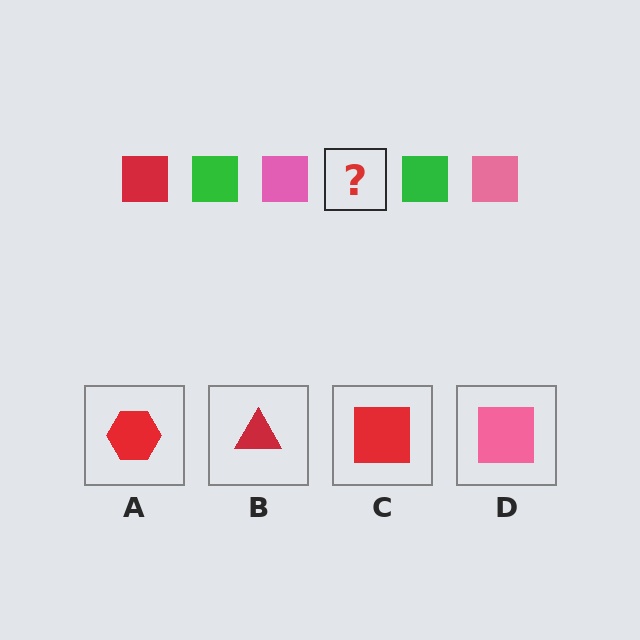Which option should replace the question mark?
Option C.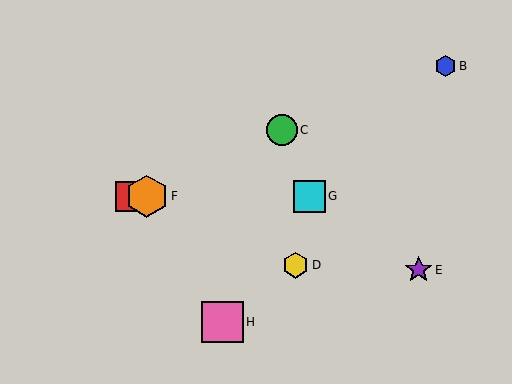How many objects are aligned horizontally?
3 objects (A, F, G) are aligned horizontally.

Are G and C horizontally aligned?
No, G is at y≈196 and C is at y≈130.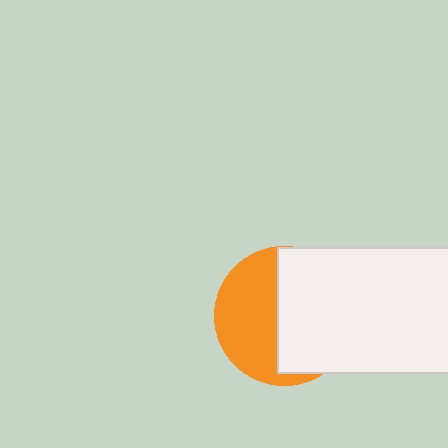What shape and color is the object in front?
The object in front is a white rectangle.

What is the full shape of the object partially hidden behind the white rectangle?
The partially hidden object is an orange circle.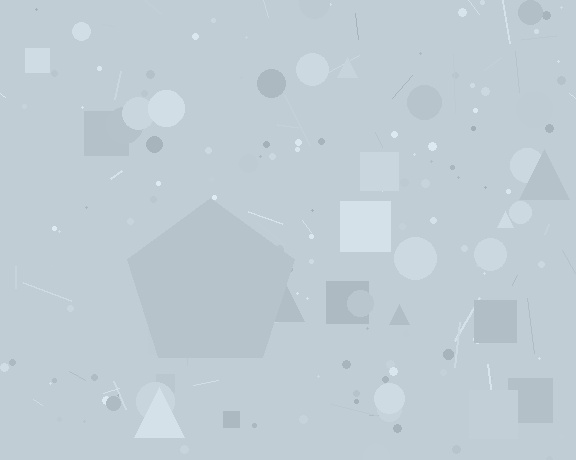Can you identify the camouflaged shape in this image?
The camouflaged shape is a pentagon.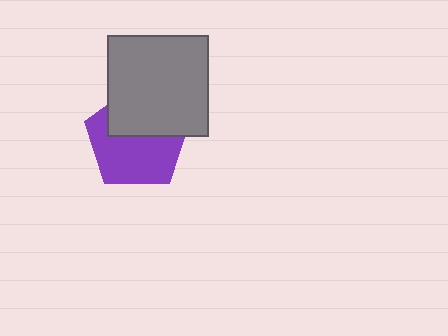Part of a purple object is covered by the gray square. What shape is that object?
It is a pentagon.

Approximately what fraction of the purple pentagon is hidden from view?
Roughly 42% of the purple pentagon is hidden behind the gray square.